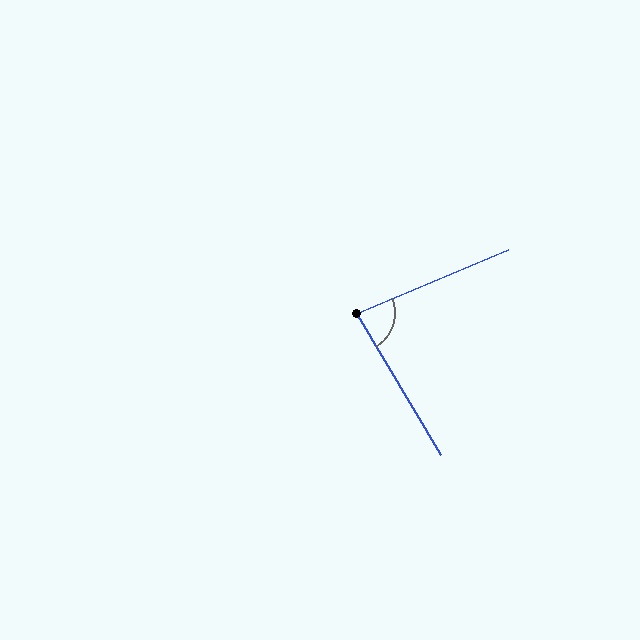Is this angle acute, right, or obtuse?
It is acute.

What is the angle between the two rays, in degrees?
Approximately 82 degrees.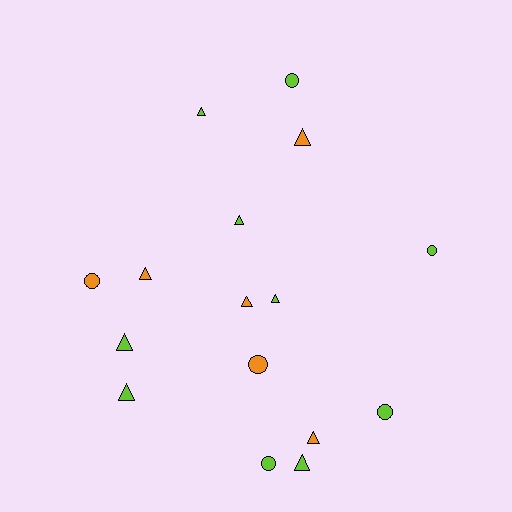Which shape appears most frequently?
Triangle, with 10 objects.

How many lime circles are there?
There are 4 lime circles.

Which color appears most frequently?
Lime, with 10 objects.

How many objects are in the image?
There are 16 objects.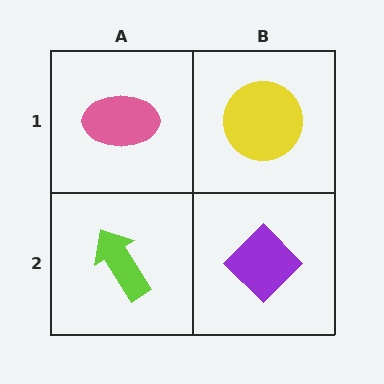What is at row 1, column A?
A pink ellipse.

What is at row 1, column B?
A yellow circle.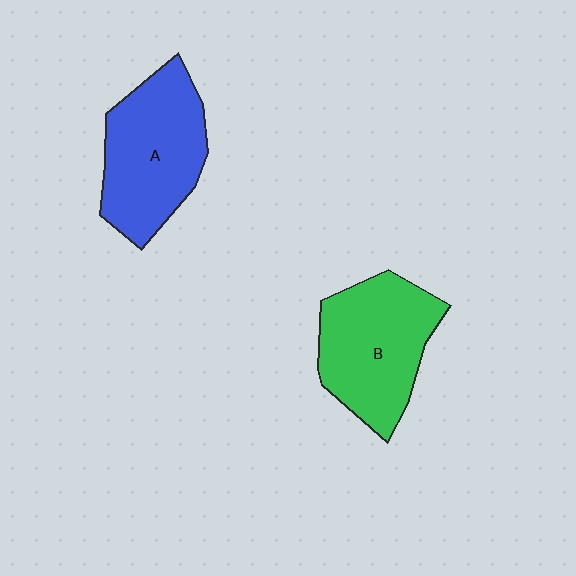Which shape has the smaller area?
Shape B (green).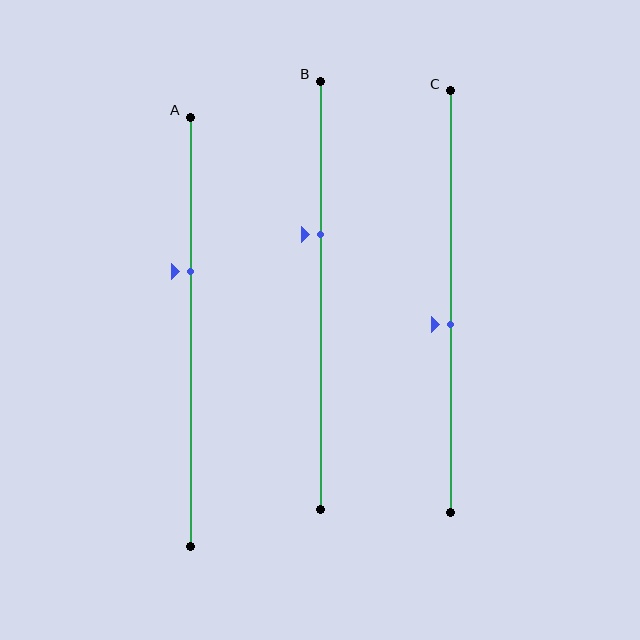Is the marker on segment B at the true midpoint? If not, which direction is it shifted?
No, the marker on segment B is shifted upward by about 14% of the segment length.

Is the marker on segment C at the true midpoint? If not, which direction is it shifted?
No, the marker on segment C is shifted downward by about 5% of the segment length.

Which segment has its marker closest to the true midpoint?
Segment C has its marker closest to the true midpoint.